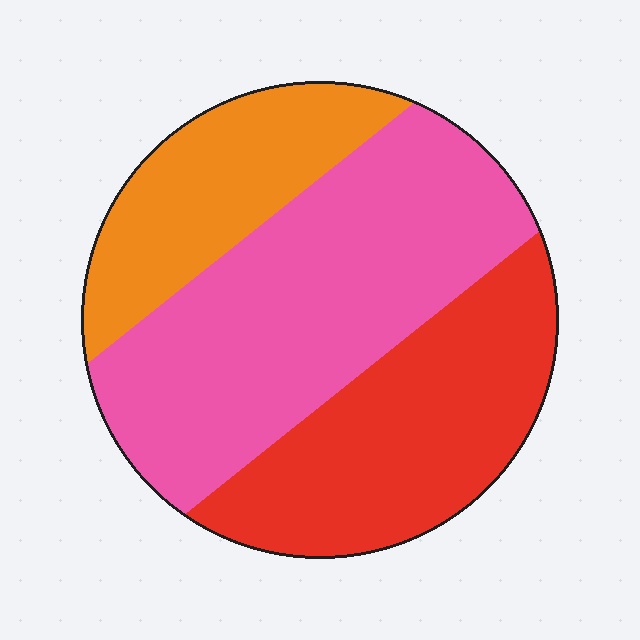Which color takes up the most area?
Pink, at roughly 45%.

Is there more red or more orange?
Red.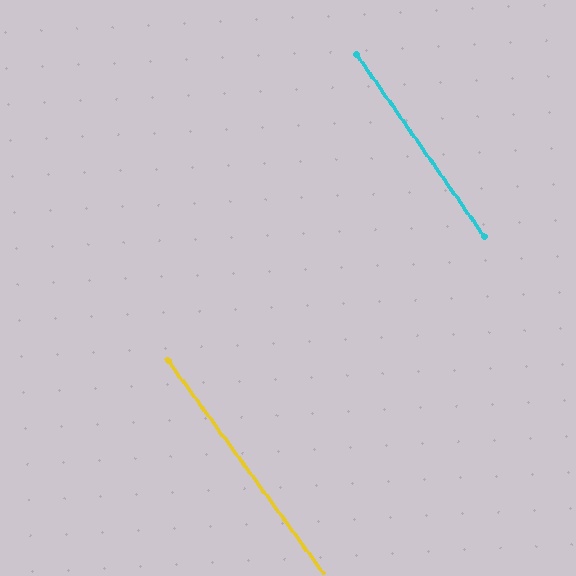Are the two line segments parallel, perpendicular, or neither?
Parallel — their directions differ by only 1.2°.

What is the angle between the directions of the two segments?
Approximately 1 degree.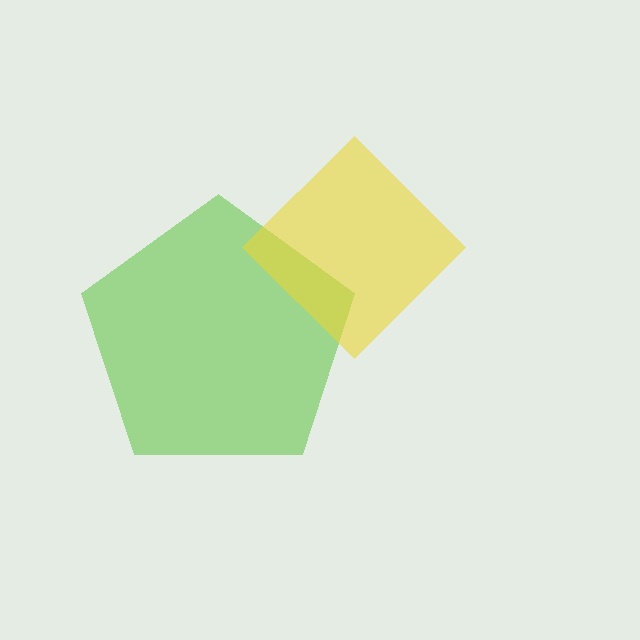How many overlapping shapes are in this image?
There are 2 overlapping shapes in the image.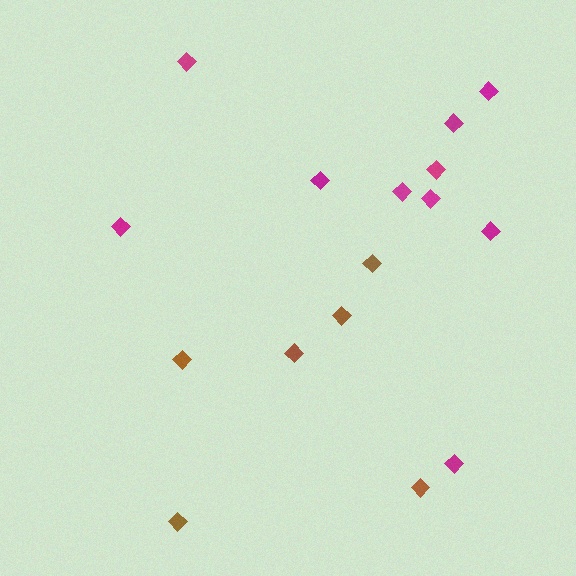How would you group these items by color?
There are 2 groups: one group of brown diamonds (6) and one group of magenta diamonds (10).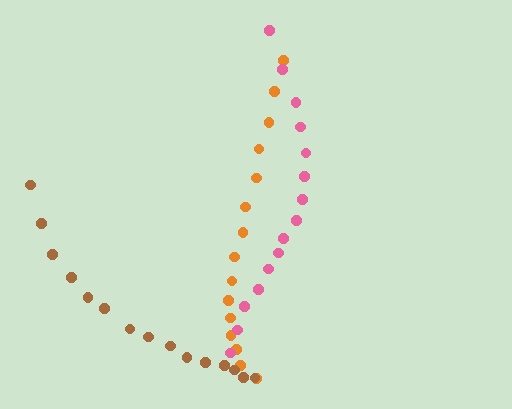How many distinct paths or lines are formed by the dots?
There are 3 distinct paths.